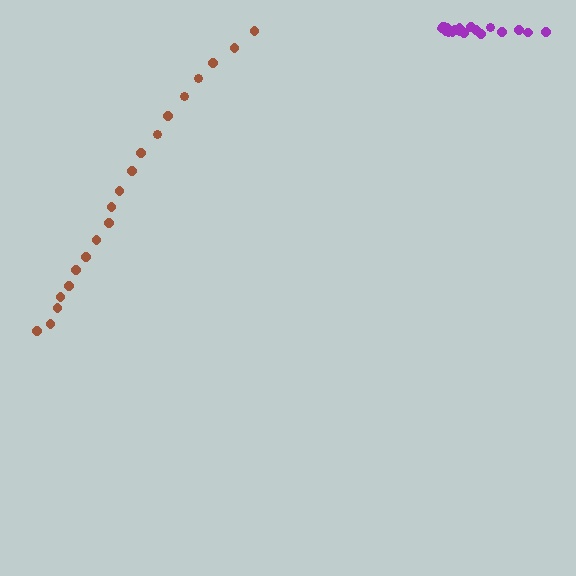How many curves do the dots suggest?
There are 2 distinct paths.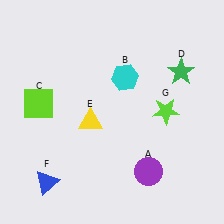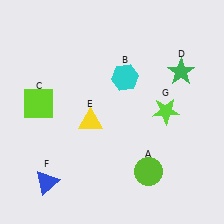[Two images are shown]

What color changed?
The circle (A) changed from purple in Image 1 to lime in Image 2.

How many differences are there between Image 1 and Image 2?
There is 1 difference between the two images.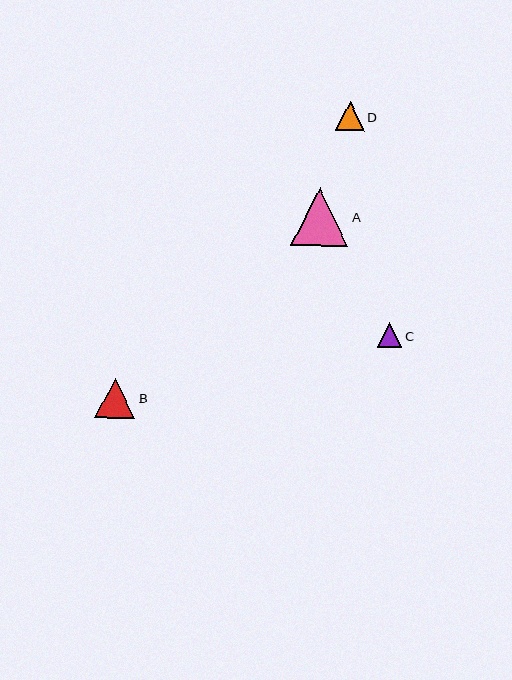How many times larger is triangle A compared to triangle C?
Triangle A is approximately 2.3 times the size of triangle C.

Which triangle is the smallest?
Triangle C is the smallest with a size of approximately 25 pixels.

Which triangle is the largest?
Triangle A is the largest with a size of approximately 58 pixels.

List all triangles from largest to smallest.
From largest to smallest: A, B, D, C.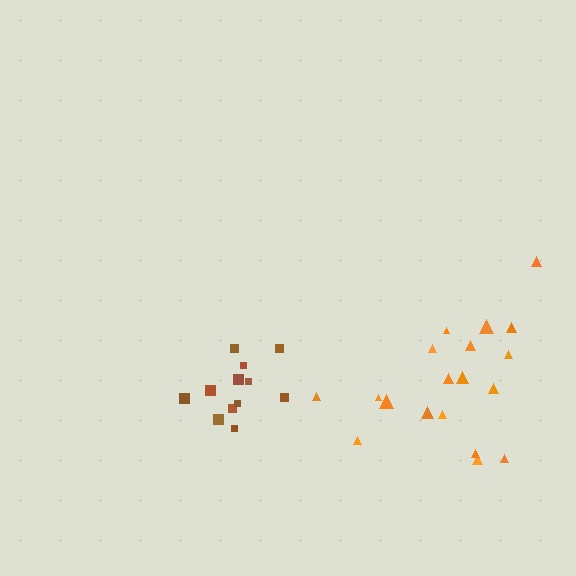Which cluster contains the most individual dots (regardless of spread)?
Orange (19).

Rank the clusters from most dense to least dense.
brown, orange.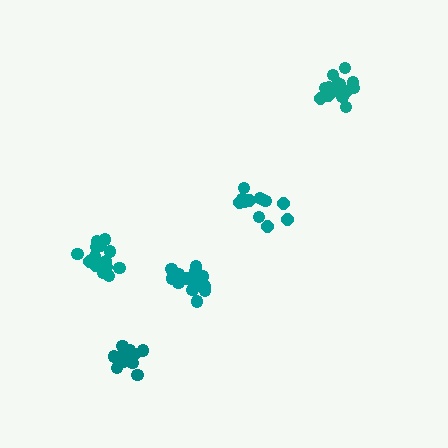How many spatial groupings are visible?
There are 5 spatial groupings.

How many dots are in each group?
Group 1: 15 dots, Group 2: 18 dots, Group 3: 16 dots, Group 4: 12 dots, Group 5: 14 dots (75 total).